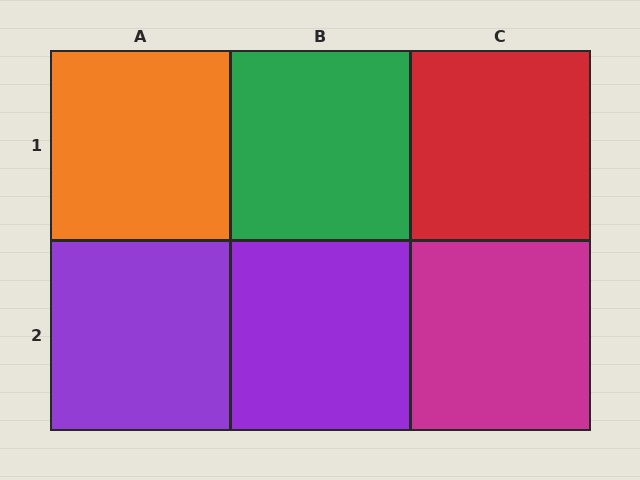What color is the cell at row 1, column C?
Red.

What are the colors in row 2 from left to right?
Purple, purple, magenta.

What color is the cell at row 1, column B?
Green.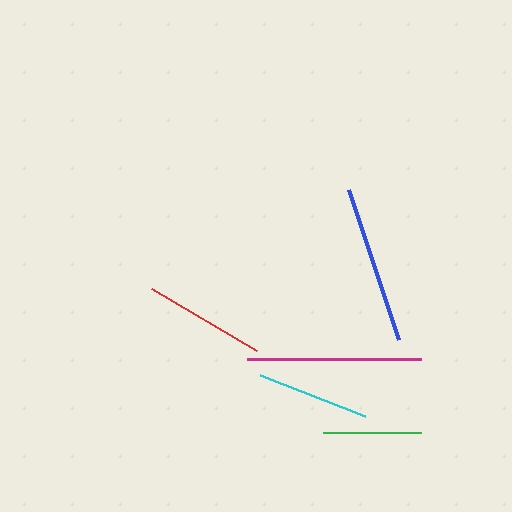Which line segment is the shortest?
The green line is the shortest at approximately 98 pixels.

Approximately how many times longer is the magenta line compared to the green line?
The magenta line is approximately 1.8 times the length of the green line.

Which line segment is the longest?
The magenta line is the longest at approximately 174 pixels.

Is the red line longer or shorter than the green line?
The red line is longer than the green line.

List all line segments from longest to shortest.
From longest to shortest: magenta, blue, red, cyan, green.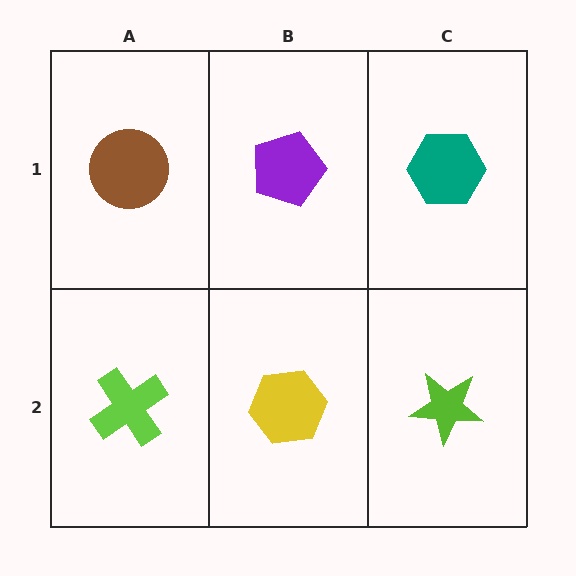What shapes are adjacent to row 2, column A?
A brown circle (row 1, column A), a yellow hexagon (row 2, column B).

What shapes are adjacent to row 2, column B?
A purple pentagon (row 1, column B), a lime cross (row 2, column A), a lime star (row 2, column C).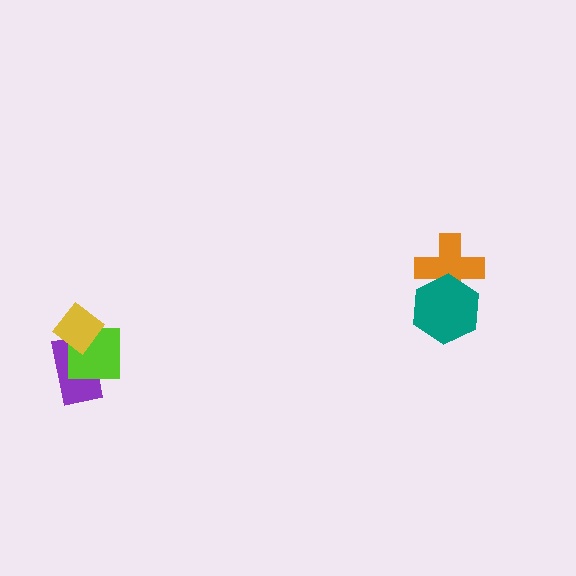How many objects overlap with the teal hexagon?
1 object overlaps with the teal hexagon.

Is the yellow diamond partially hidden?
No, no other shape covers it.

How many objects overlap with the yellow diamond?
2 objects overlap with the yellow diamond.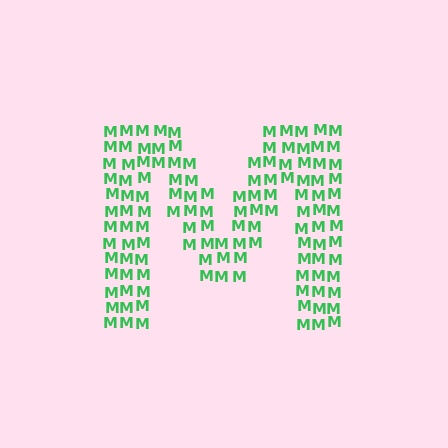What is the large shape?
The large shape is the letter M.